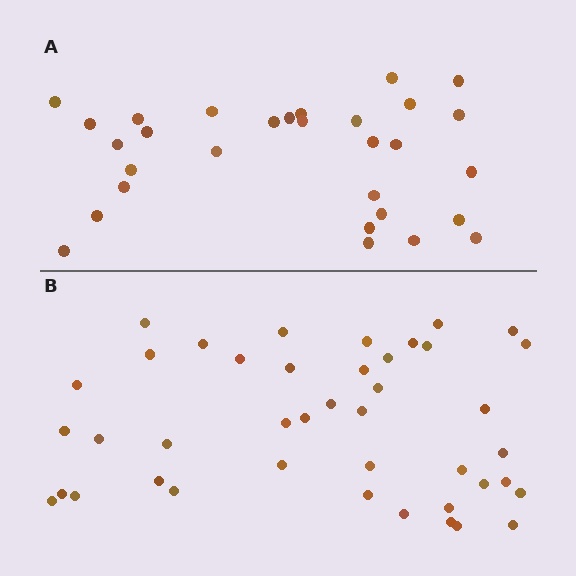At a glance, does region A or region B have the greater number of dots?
Region B (the bottom region) has more dots.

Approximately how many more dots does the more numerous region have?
Region B has roughly 12 or so more dots than region A.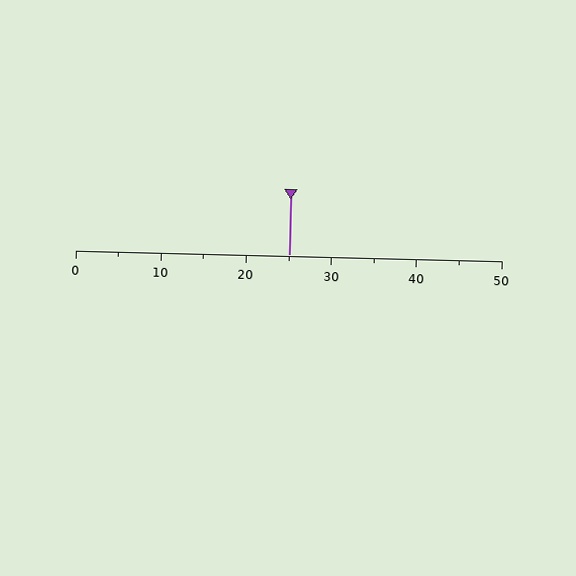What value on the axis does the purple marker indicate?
The marker indicates approximately 25.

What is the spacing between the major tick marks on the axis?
The major ticks are spaced 10 apart.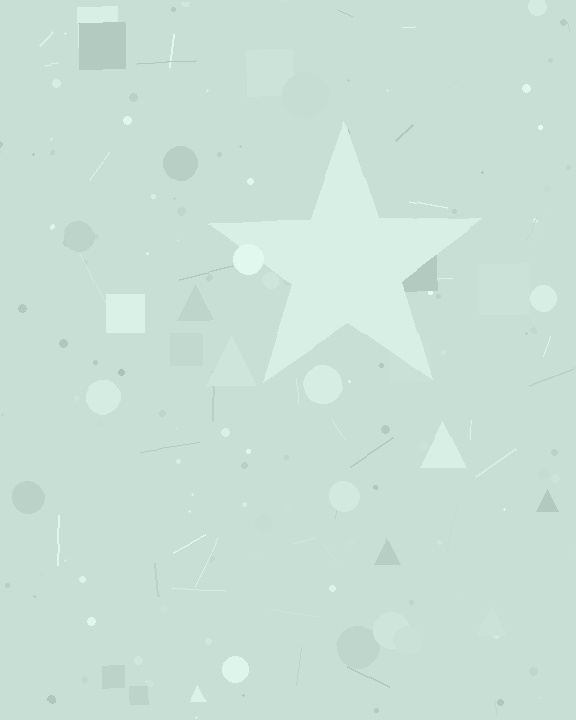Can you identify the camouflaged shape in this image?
The camouflaged shape is a star.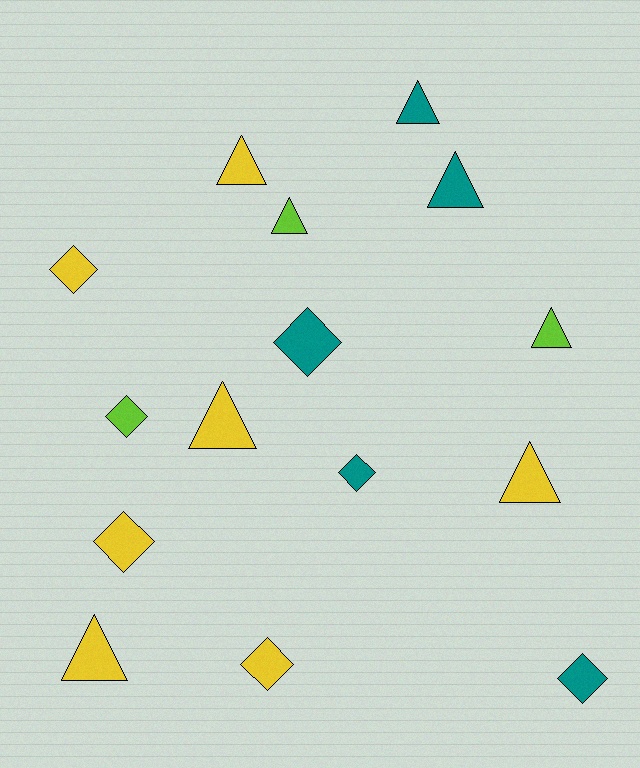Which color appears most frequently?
Yellow, with 7 objects.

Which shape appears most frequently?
Triangle, with 8 objects.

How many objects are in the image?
There are 15 objects.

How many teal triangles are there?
There are 2 teal triangles.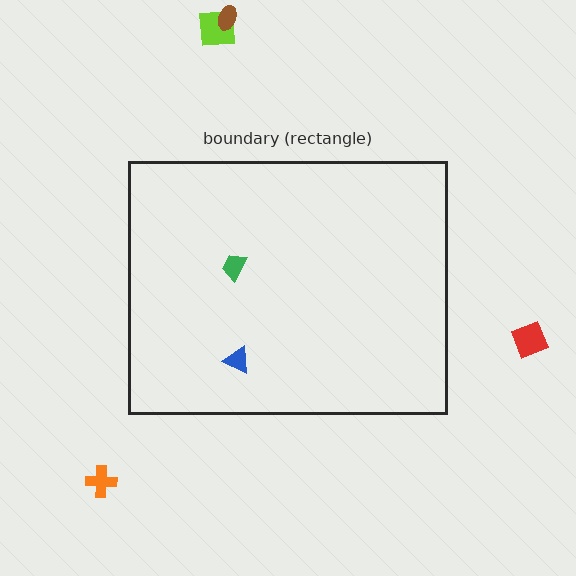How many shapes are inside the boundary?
2 inside, 4 outside.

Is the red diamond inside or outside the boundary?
Outside.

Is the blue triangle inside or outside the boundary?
Inside.